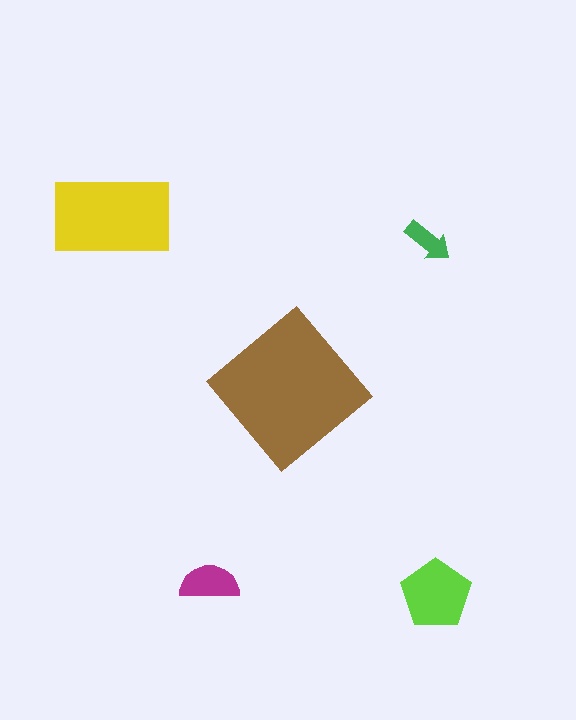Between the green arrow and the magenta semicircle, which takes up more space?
The magenta semicircle.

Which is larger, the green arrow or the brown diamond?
The brown diamond.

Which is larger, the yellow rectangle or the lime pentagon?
The yellow rectangle.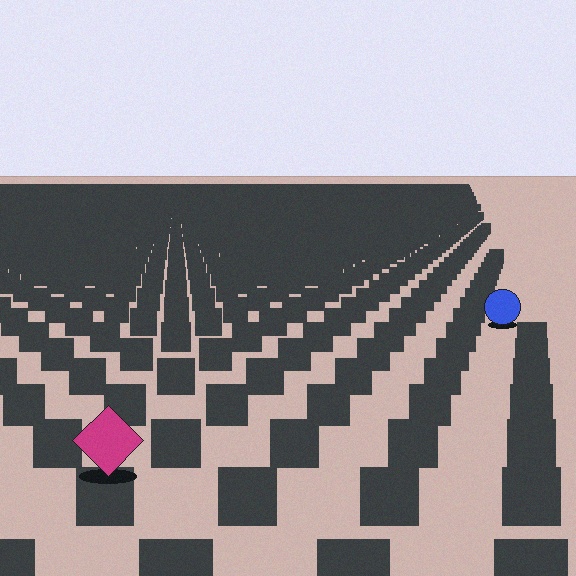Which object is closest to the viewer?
The magenta diamond is closest. The texture marks near it are larger and more spread out.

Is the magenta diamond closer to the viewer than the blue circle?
Yes. The magenta diamond is closer — you can tell from the texture gradient: the ground texture is coarser near it.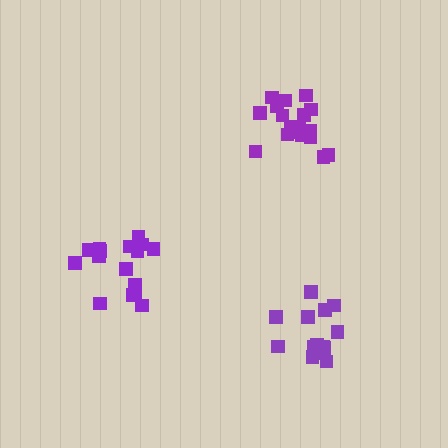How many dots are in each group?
Group 1: 18 dots, Group 2: 16 dots, Group 3: 14 dots (48 total).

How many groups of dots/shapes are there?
There are 3 groups.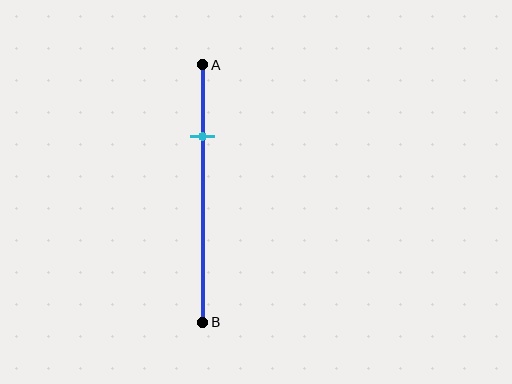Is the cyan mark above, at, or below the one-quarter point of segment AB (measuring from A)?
The cyan mark is approximately at the one-quarter point of segment AB.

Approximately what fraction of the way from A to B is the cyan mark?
The cyan mark is approximately 30% of the way from A to B.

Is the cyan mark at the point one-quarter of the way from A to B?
Yes, the mark is approximately at the one-quarter point.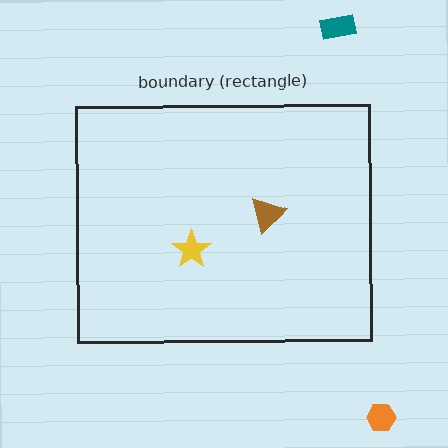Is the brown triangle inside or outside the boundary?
Inside.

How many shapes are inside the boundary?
2 inside, 2 outside.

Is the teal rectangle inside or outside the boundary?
Outside.